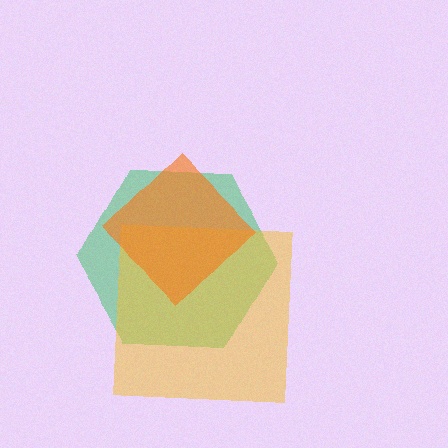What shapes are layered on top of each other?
The layered shapes are: a green hexagon, a yellow square, an orange diamond.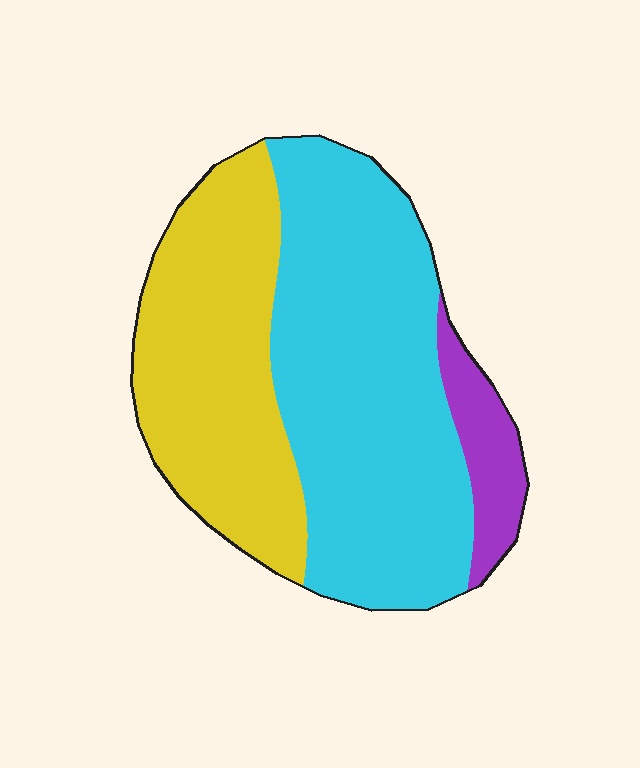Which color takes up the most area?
Cyan, at roughly 55%.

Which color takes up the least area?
Purple, at roughly 10%.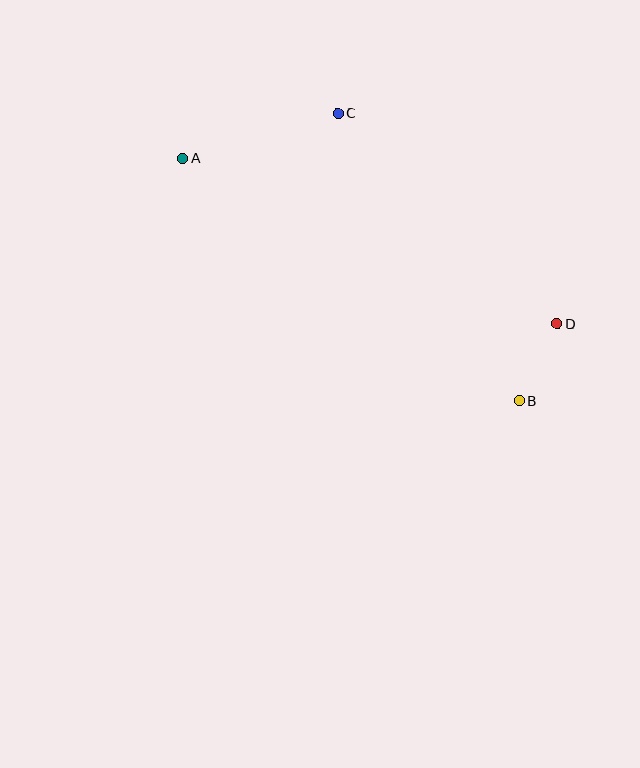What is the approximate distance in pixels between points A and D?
The distance between A and D is approximately 409 pixels.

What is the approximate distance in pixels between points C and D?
The distance between C and D is approximately 304 pixels.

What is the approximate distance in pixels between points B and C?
The distance between B and C is approximately 340 pixels.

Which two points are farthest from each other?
Points A and B are farthest from each other.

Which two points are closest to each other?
Points B and D are closest to each other.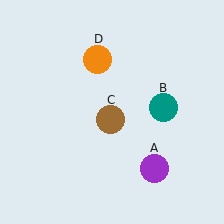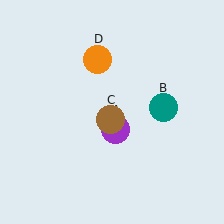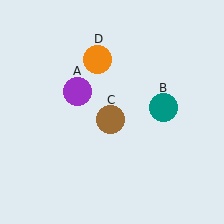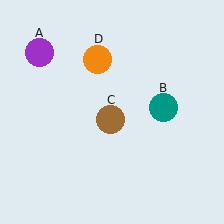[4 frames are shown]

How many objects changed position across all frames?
1 object changed position: purple circle (object A).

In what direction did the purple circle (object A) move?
The purple circle (object A) moved up and to the left.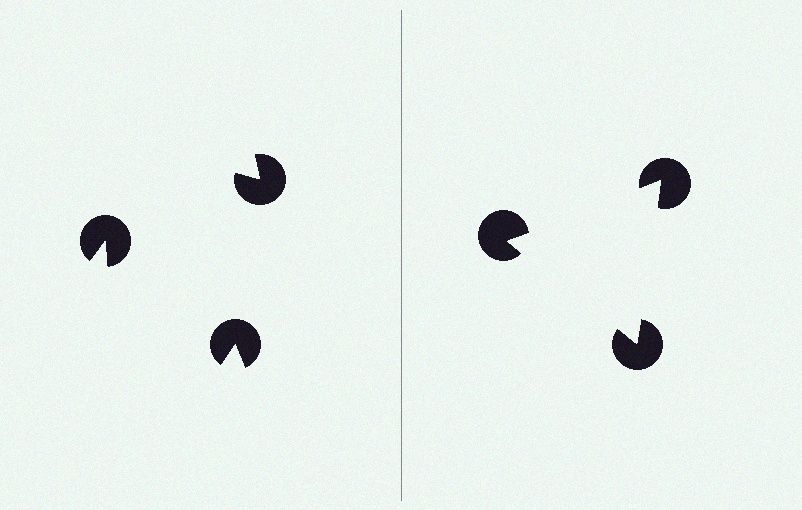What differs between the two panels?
The pac-man discs are positioned identically on both sides; only the wedge orientations differ. On the right they align to a triangle; on the left they are misaligned.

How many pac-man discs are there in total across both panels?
6 — 3 on each side.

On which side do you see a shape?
An illusory triangle appears on the right side. On the left side the wedge cuts are rotated, so no coherent shape forms.